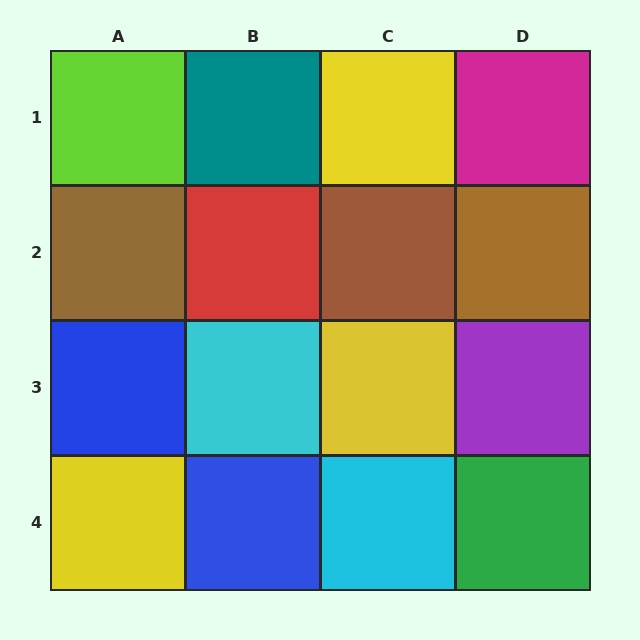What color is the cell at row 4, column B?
Blue.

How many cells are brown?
3 cells are brown.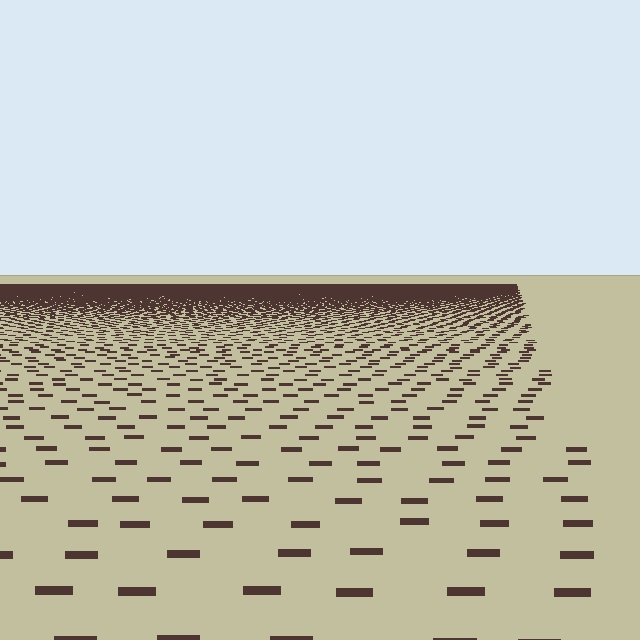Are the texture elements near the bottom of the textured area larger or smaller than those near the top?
Larger. Near the bottom, elements are closer to the viewer and appear at a bigger on-screen size.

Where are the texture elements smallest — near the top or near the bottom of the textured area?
Near the top.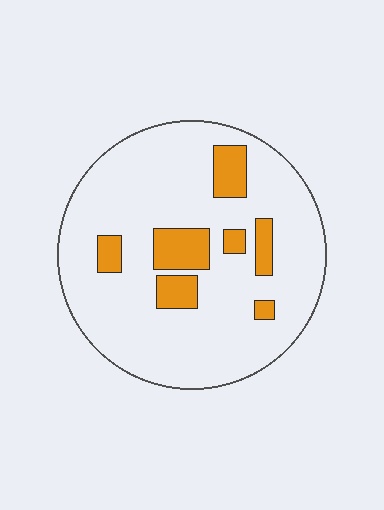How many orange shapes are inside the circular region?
7.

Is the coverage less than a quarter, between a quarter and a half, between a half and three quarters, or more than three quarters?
Less than a quarter.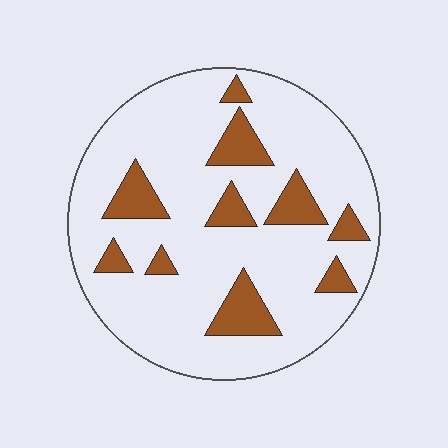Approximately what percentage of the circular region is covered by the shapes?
Approximately 20%.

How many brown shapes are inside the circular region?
10.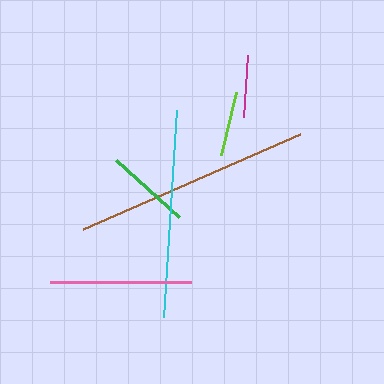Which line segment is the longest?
The brown line is the longest at approximately 237 pixels.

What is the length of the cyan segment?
The cyan segment is approximately 208 pixels long.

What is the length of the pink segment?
The pink segment is approximately 140 pixels long.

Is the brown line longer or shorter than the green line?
The brown line is longer than the green line.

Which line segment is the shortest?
The magenta line is the shortest at approximately 63 pixels.